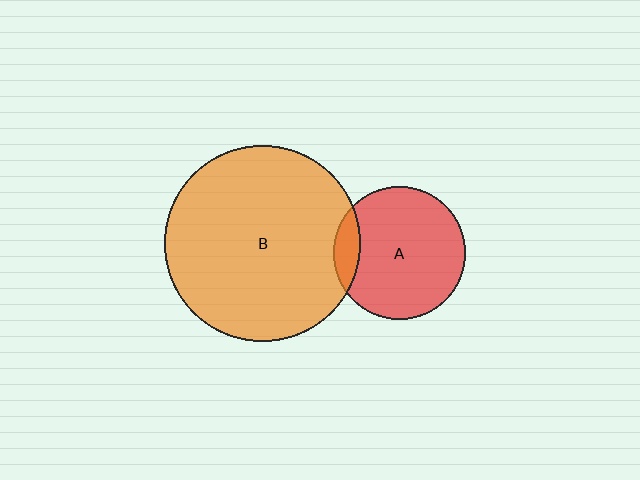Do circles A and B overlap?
Yes.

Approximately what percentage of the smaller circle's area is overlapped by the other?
Approximately 10%.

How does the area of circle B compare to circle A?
Approximately 2.2 times.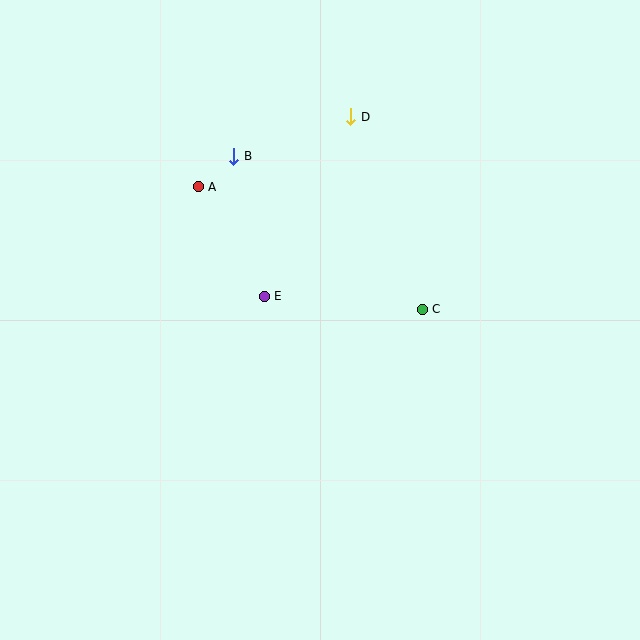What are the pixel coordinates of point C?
Point C is at (422, 309).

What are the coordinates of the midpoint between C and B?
The midpoint between C and B is at (328, 233).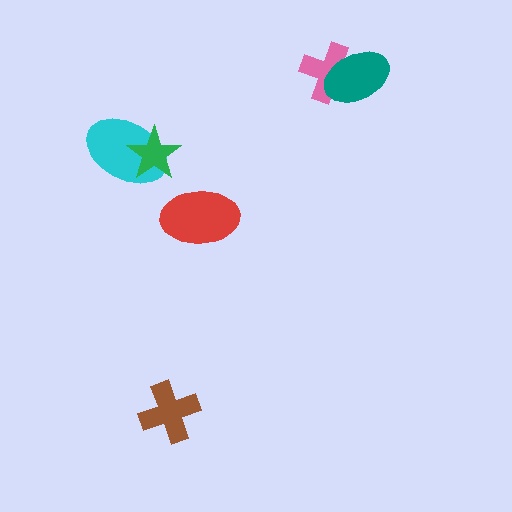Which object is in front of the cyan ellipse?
The green star is in front of the cyan ellipse.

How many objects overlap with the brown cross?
0 objects overlap with the brown cross.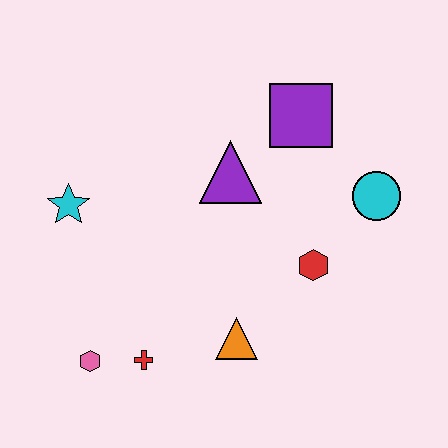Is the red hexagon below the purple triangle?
Yes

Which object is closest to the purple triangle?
The purple square is closest to the purple triangle.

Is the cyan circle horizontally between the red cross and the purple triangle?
No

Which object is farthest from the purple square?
The pink hexagon is farthest from the purple square.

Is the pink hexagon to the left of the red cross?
Yes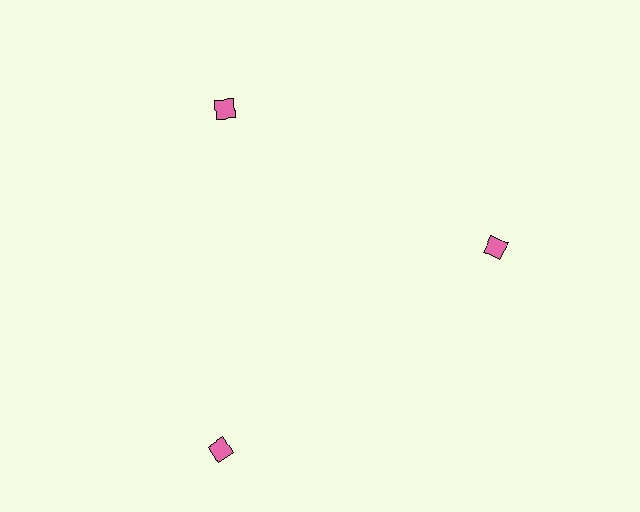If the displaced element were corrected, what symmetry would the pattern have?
It would have 3-fold rotational symmetry — the pattern would map onto itself every 120 degrees.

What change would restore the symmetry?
The symmetry would be restored by moving it inward, back onto the ring so that all 3 diamonds sit at equal angles and equal distance from the center.